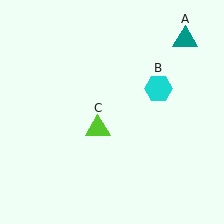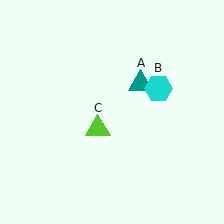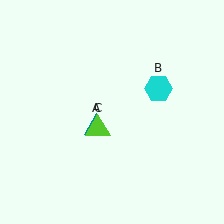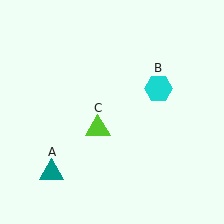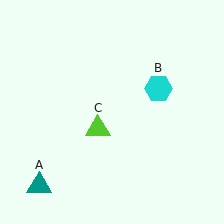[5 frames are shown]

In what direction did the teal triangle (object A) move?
The teal triangle (object A) moved down and to the left.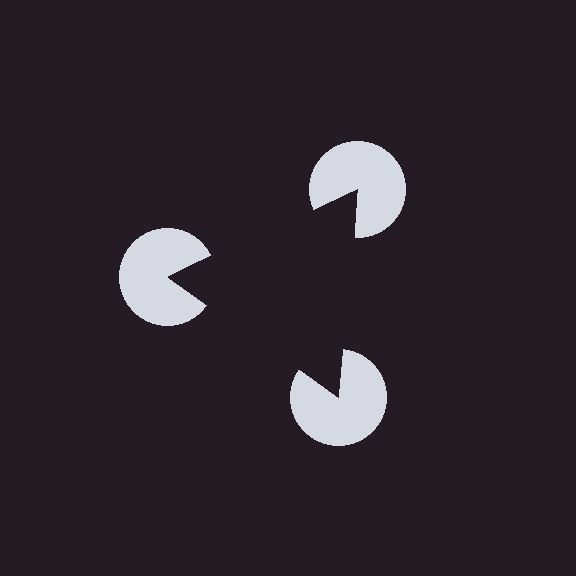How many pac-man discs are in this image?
There are 3 — one at each vertex of the illusory triangle.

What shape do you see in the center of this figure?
An illusory triangle — its edges are inferred from the aligned wedge cuts in the pac-man discs, not physically drawn.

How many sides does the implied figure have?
3 sides.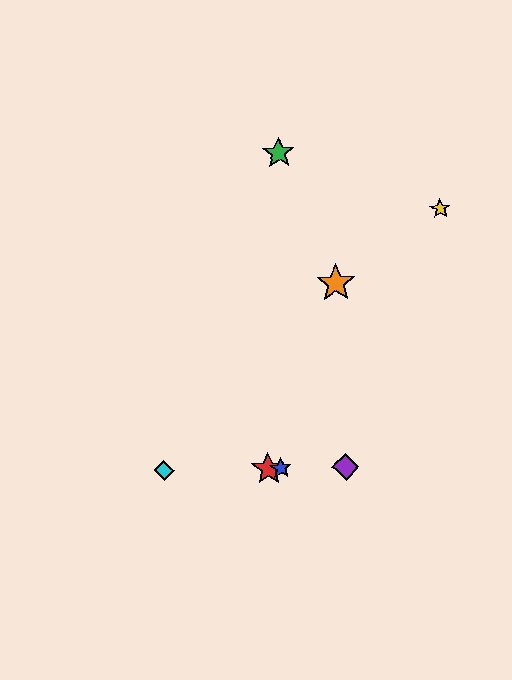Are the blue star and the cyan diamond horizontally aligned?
Yes, both are at y≈469.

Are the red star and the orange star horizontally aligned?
No, the red star is at y≈469 and the orange star is at y≈283.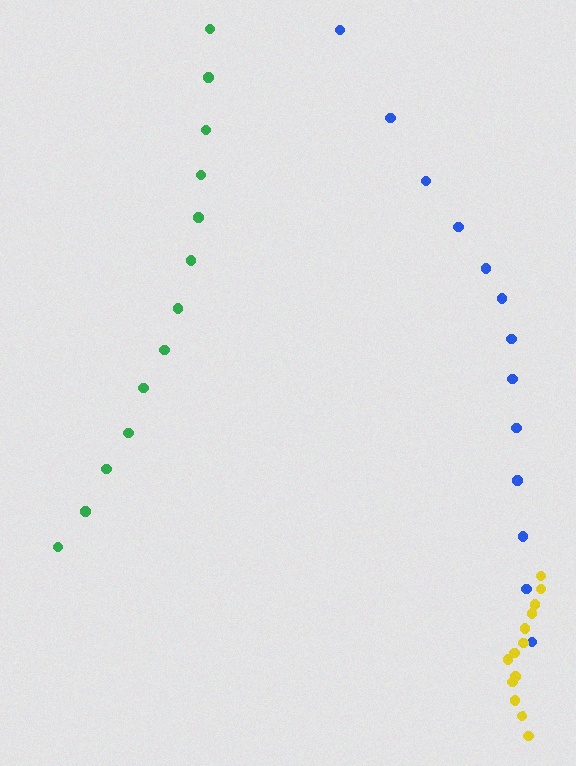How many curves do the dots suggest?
There are 3 distinct paths.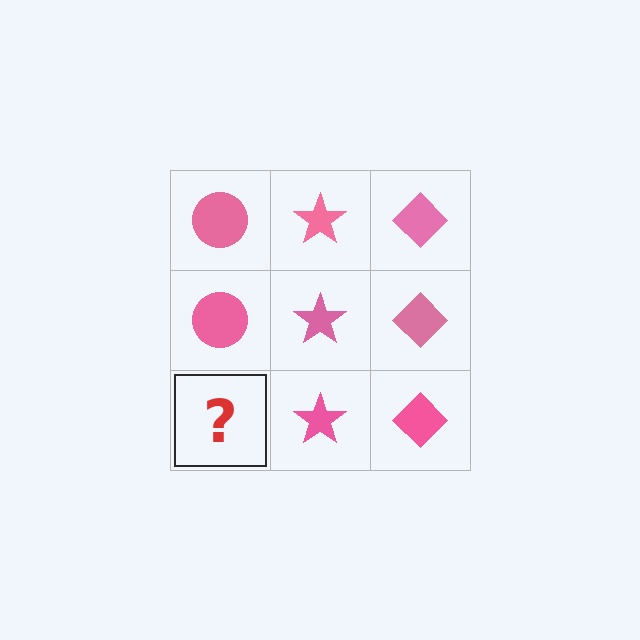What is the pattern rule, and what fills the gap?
The rule is that each column has a consistent shape. The gap should be filled with a pink circle.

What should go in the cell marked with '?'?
The missing cell should contain a pink circle.